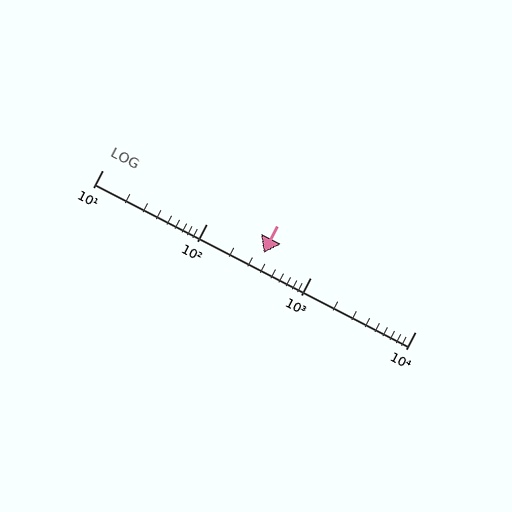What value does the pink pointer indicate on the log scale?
The pointer indicates approximately 350.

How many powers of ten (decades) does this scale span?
The scale spans 3 decades, from 10 to 10000.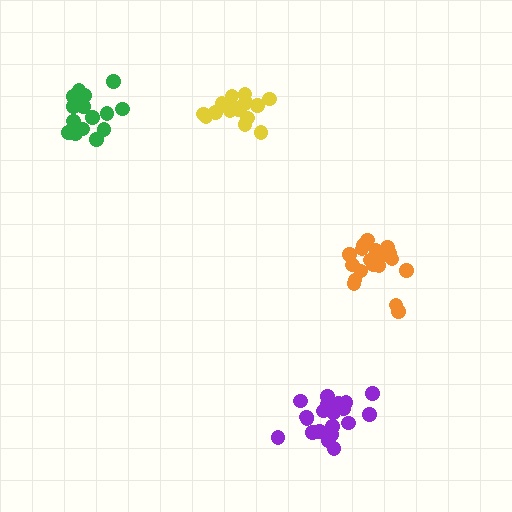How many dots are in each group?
Group 1: 17 dots, Group 2: 15 dots, Group 3: 20 dots, Group 4: 20 dots (72 total).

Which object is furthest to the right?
The orange cluster is rightmost.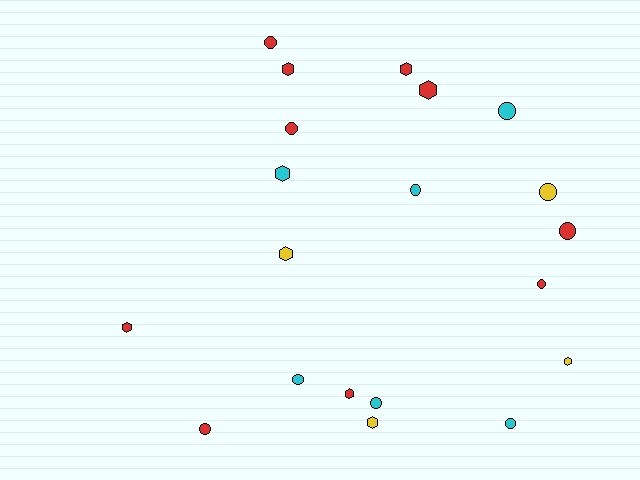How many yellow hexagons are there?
There are 3 yellow hexagons.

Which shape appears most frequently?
Circle, with 11 objects.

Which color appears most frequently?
Red, with 10 objects.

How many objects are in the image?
There are 20 objects.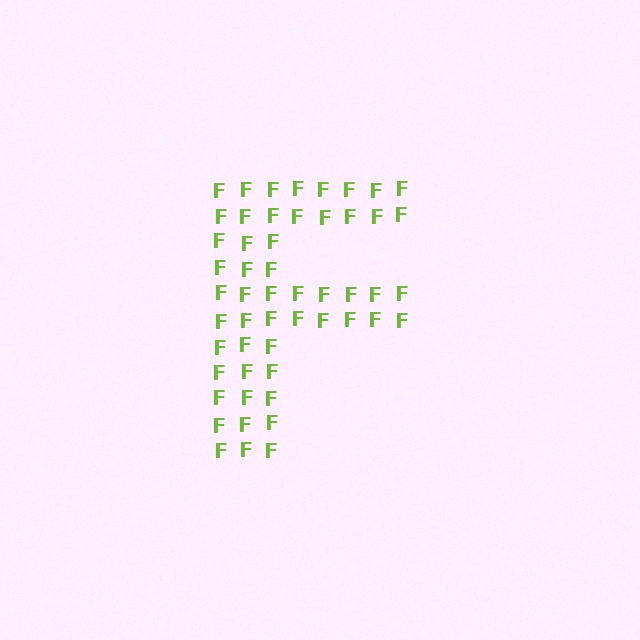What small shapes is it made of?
It is made of small letter F's.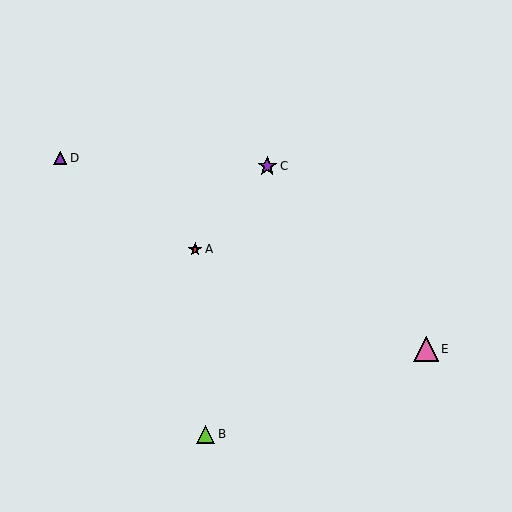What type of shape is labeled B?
Shape B is a lime triangle.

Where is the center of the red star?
The center of the red star is at (195, 249).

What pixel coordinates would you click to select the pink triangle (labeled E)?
Click at (426, 349) to select the pink triangle E.